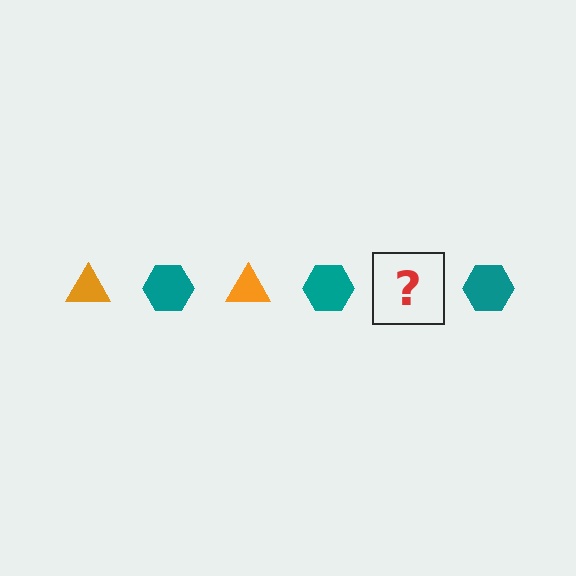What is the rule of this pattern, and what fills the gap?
The rule is that the pattern alternates between orange triangle and teal hexagon. The gap should be filled with an orange triangle.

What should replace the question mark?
The question mark should be replaced with an orange triangle.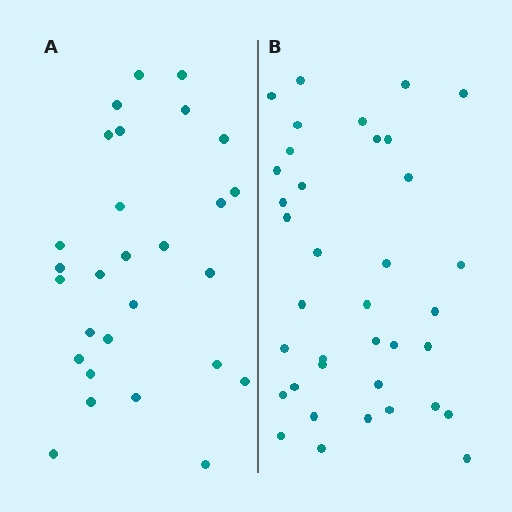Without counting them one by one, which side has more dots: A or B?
Region B (the right region) has more dots.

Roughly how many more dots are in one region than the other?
Region B has roughly 8 or so more dots than region A.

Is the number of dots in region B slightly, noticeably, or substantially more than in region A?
Region B has noticeably more, but not dramatically so. The ratio is roughly 1.3 to 1.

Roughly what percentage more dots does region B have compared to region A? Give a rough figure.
About 30% more.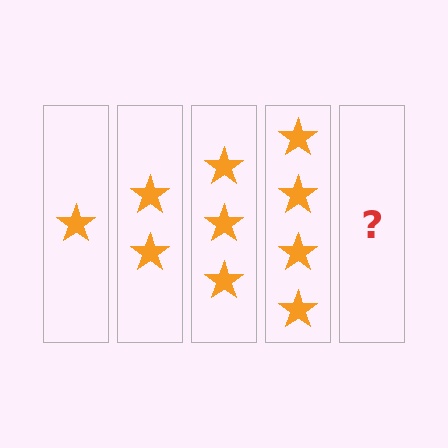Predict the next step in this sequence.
The next step is 5 stars.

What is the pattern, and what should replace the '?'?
The pattern is that each step adds one more star. The '?' should be 5 stars.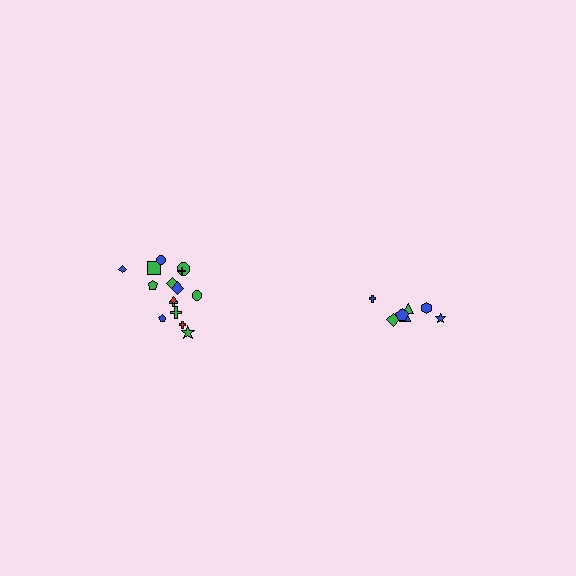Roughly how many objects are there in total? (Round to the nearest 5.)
Roughly 20 objects in total.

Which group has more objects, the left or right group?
The left group.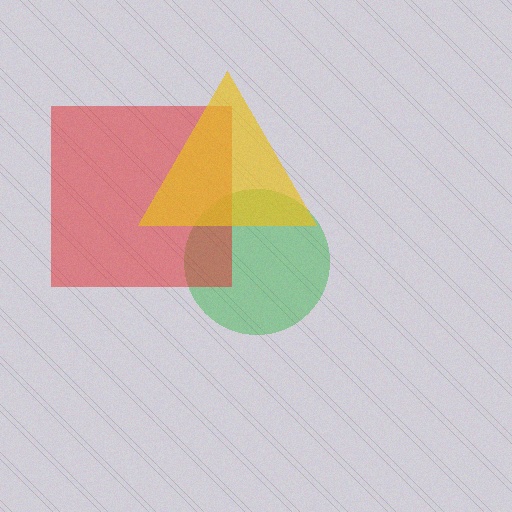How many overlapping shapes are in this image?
There are 3 overlapping shapes in the image.